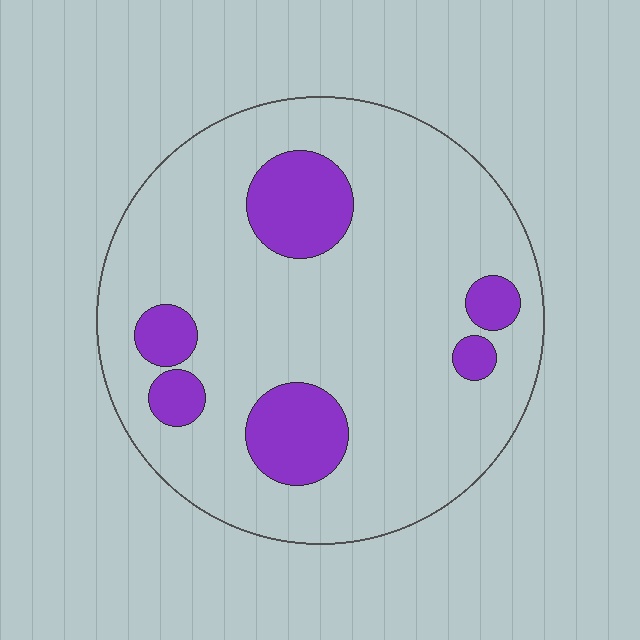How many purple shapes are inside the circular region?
6.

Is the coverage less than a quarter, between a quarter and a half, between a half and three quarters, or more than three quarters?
Less than a quarter.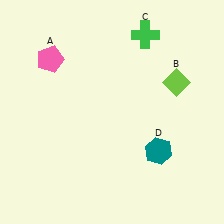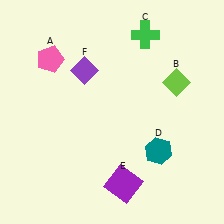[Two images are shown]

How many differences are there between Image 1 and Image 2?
There are 2 differences between the two images.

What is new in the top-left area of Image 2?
A purple diamond (F) was added in the top-left area of Image 2.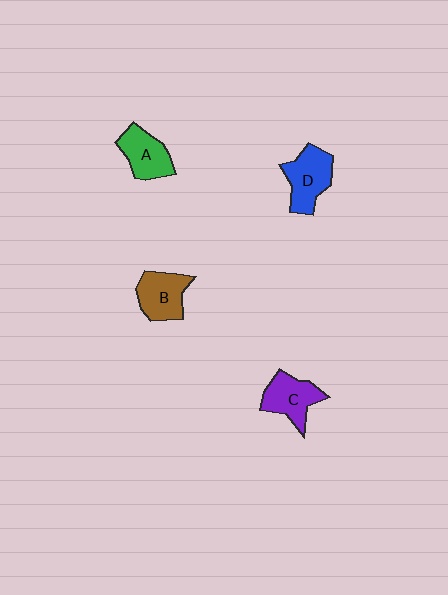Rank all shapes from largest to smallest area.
From largest to smallest: D (blue), C (purple), B (brown), A (green).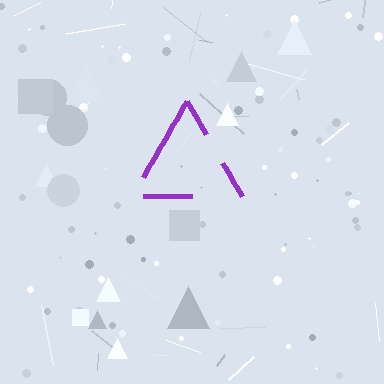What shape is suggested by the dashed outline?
The dashed outline suggests a triangle.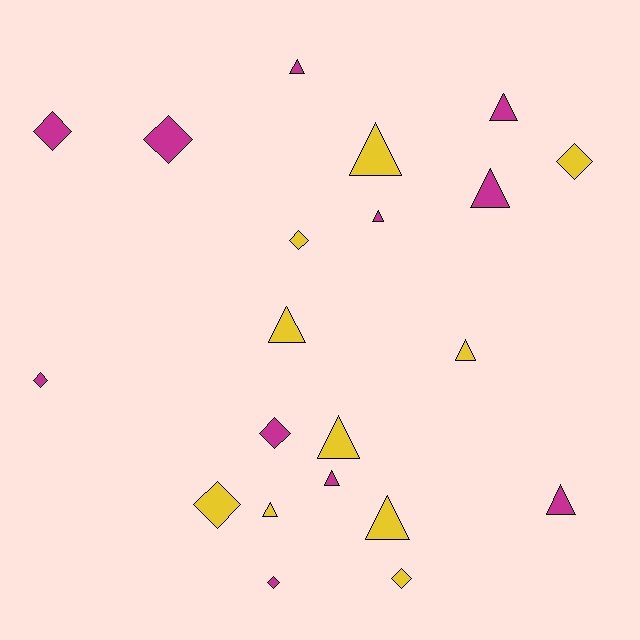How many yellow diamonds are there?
There are 4 yellow diamonds.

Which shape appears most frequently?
Triangle, with 12 objects.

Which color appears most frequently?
Magenta, with 11 objects.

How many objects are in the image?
There are 21 objects.